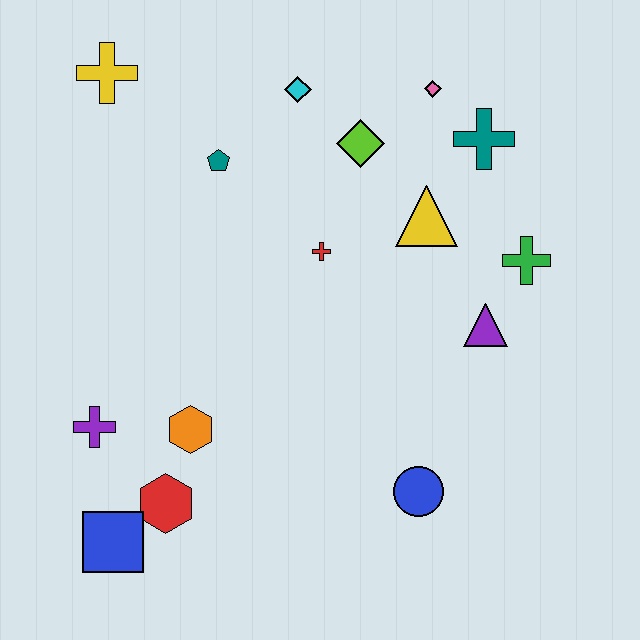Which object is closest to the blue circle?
The purple triangle is closest to the blue circle.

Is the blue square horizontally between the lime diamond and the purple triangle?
No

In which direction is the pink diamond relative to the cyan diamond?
The pink diamond is to the right of the cyan diamond.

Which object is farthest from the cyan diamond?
The blue square is farthest from the cyan diamond.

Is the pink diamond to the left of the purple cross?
No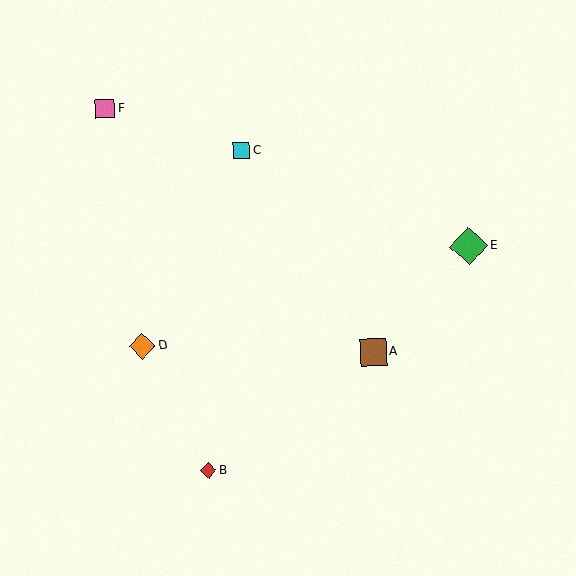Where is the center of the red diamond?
The center of the red diamond is at (208, 471).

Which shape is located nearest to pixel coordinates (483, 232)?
The green diamond (labeled E) at (469, 246) is nearest to that location.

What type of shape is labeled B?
Shape B is a red diamond.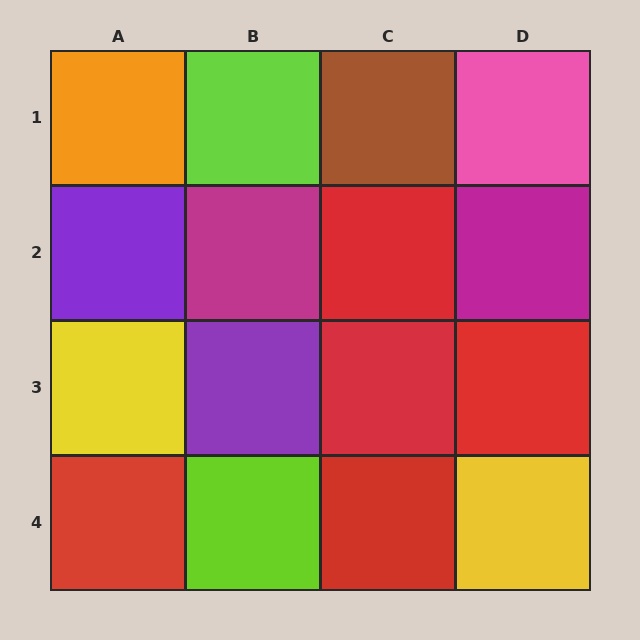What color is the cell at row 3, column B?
Purple.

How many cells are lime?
2 cells are lime.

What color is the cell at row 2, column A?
Purple.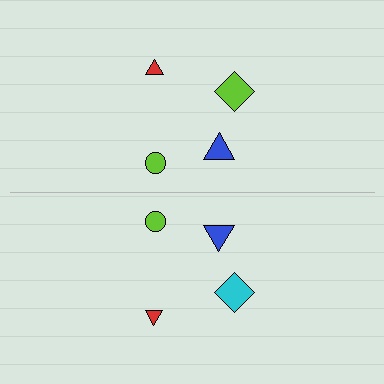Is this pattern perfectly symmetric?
No, the pattern is not perfectly symmetric. The cyan diamond on the bottom side breaks the symmetry — its mirror counterpart is lime.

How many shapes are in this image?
There are 8 shapes in this image.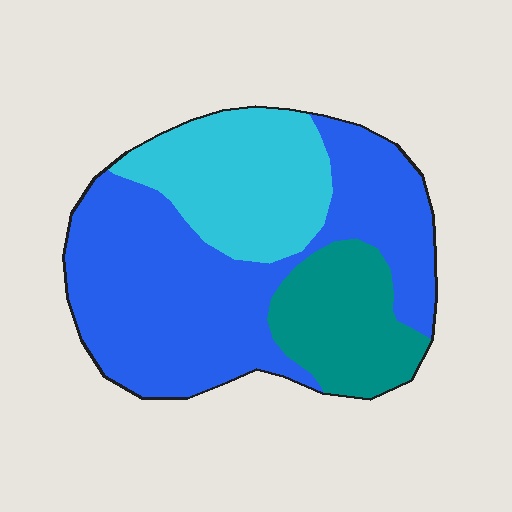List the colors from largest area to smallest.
From largest to smallest: blue, cyan, teal.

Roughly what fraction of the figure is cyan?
Cyan covers 26% of the figure.